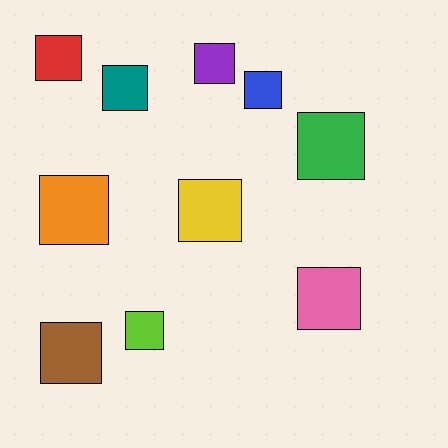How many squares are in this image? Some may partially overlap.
There are 10 squares.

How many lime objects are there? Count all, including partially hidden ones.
There is 1 lime object.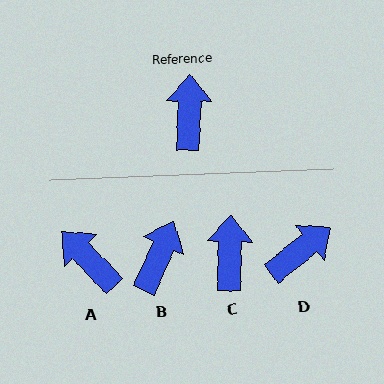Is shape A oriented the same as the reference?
No, it is off by about 45 degrees.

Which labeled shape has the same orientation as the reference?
C.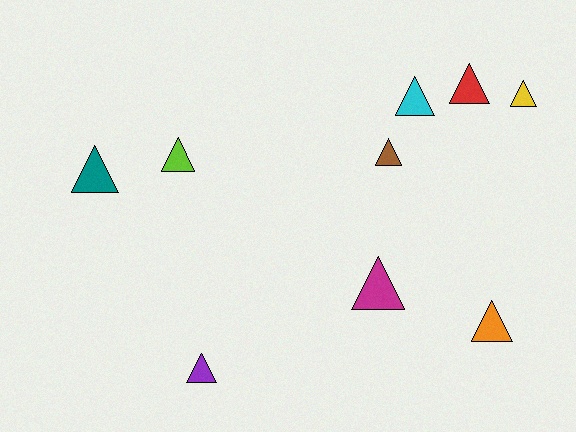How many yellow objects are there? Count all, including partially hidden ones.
There is 1 yellow object.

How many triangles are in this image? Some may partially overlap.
There are 9 triangles.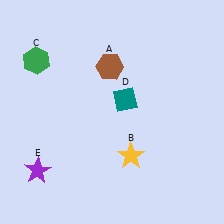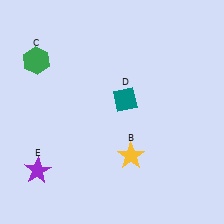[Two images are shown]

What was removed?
The brown hexagon (A) was removed in Image 2.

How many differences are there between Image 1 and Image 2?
There is 1 difference between the two images.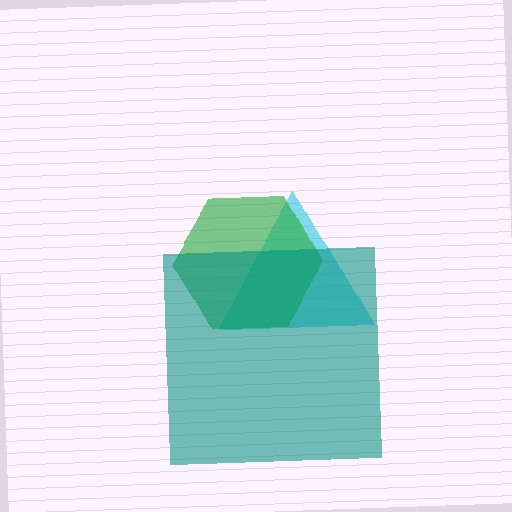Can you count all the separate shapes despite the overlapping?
Yes, there are 3 separate shapes.